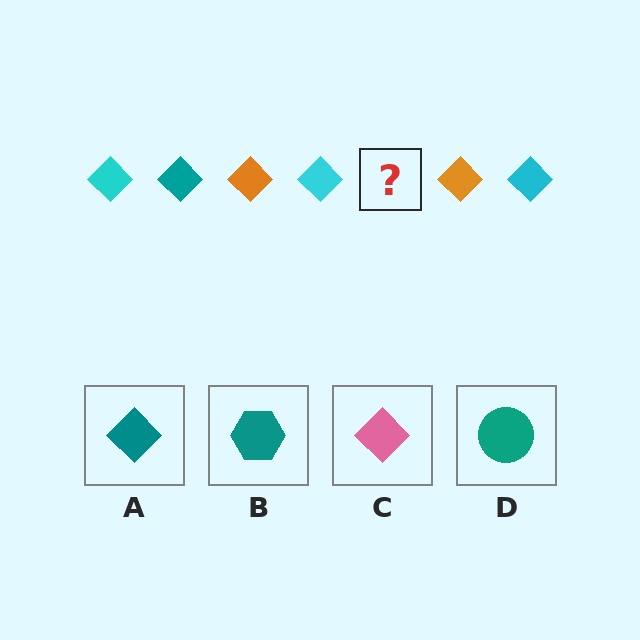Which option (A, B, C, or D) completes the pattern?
A.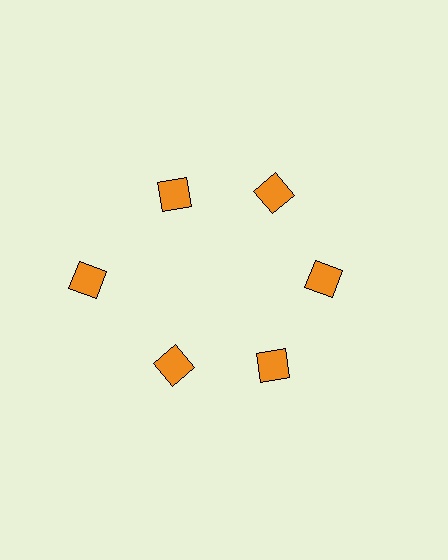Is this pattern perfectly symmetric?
No. The 6 orange squares are arranged in a ring, but one element near the 9 o'clock position is pushed outward from the center, breaking the 6-fold rotational symmetry.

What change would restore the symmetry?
The symmetry would be restored by moving it inward, back onto the ring so that all 6 squares sit at equal angles and equal distance from the center.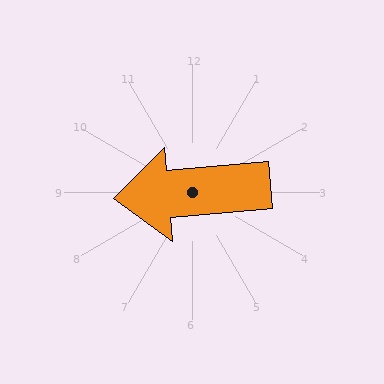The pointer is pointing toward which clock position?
Roughly 9 o'clock.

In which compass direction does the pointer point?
West.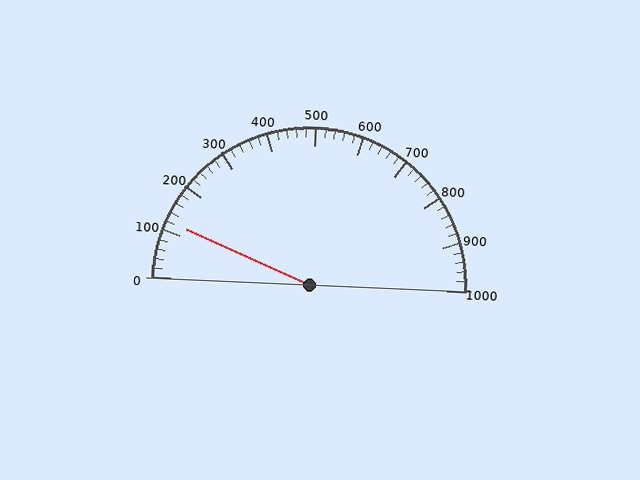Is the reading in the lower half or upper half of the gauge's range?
The reading is in the lower half of the range (0 to 1000).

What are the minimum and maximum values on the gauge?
The gauge ranges from 0 to 1000.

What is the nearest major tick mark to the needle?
The nearest major tick mark is 100.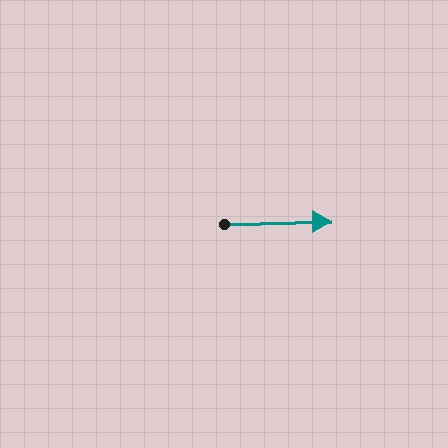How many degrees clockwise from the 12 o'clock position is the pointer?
Approximately 89 degrees.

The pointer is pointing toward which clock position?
Roughly 3 o'clock.